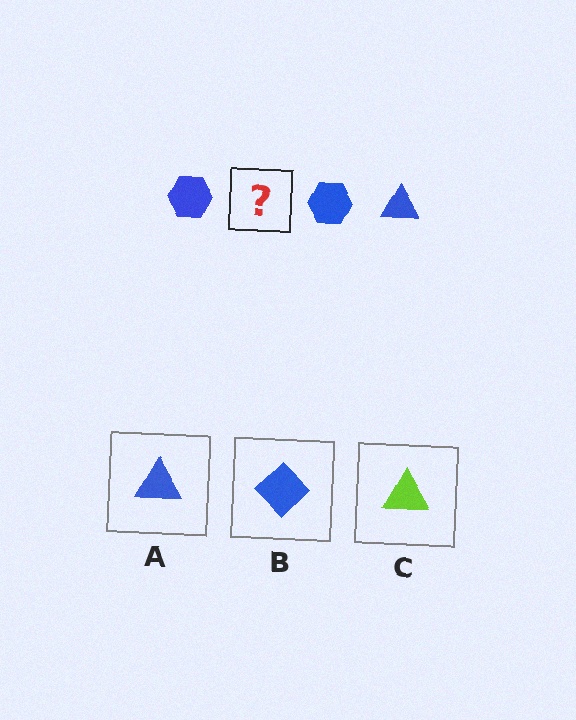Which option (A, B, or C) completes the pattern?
A.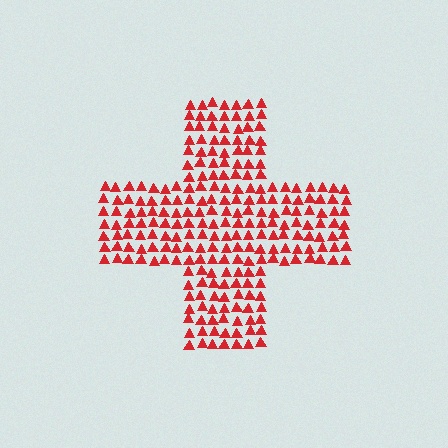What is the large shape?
The large shape is a cross.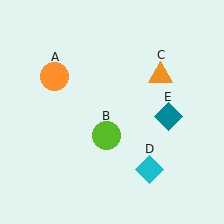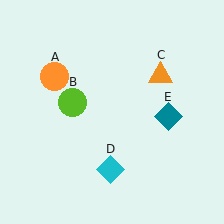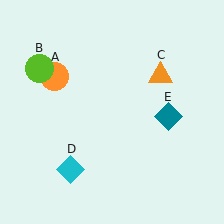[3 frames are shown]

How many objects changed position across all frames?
2 objects changed position: lime circle (object B), cyan diamond (object D).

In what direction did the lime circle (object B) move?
The lime circle (object B) moved up and to the left.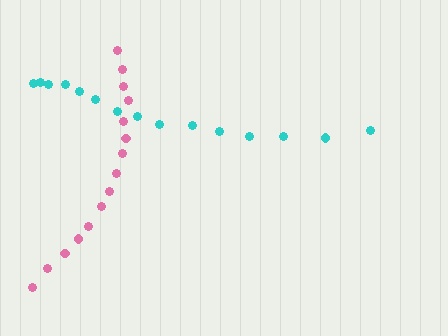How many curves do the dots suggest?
There are 2 distinct paths.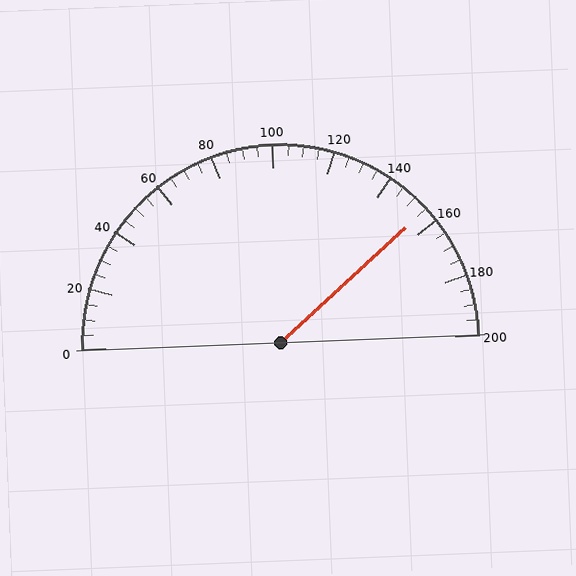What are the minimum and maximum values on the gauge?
The gauge ranges from 0 to 200.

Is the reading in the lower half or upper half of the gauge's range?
The reading is in the upper half of the range (0 to 200).